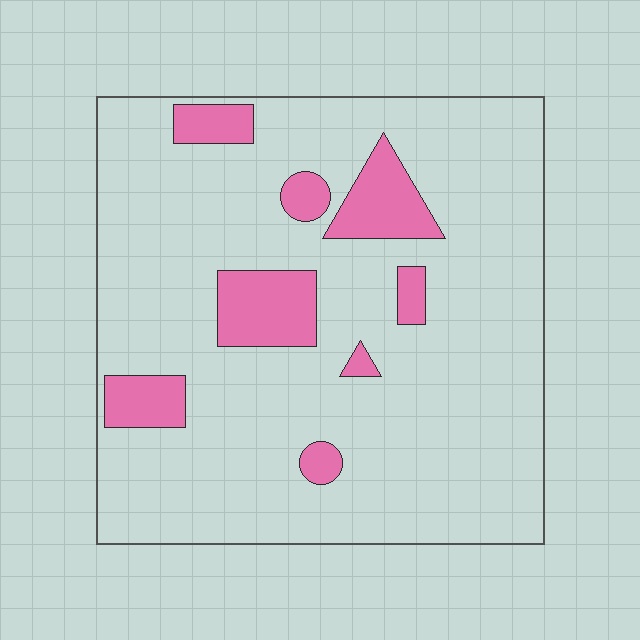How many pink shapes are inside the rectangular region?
8.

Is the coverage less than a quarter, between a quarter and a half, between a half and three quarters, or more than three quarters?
Less than a quarter.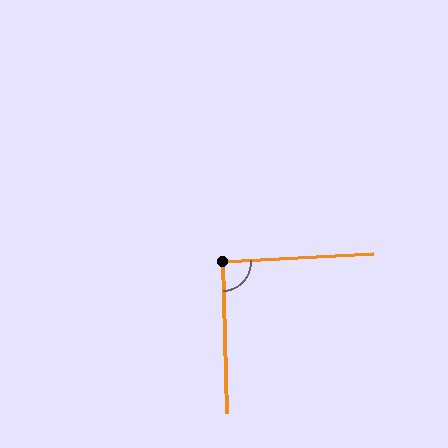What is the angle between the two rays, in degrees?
Approximately 91 degrees.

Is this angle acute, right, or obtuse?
It is approximately a right angle.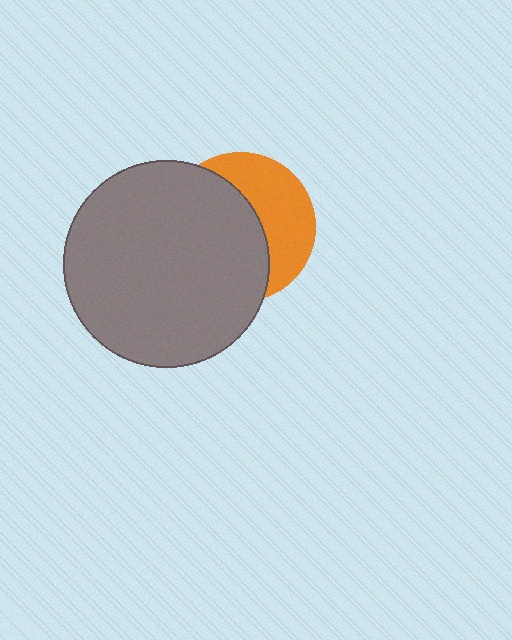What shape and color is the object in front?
The object in front is a gray circle.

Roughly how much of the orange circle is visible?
A small part of it is visible (roughly 41%).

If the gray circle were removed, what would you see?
You would see the complete orange circle.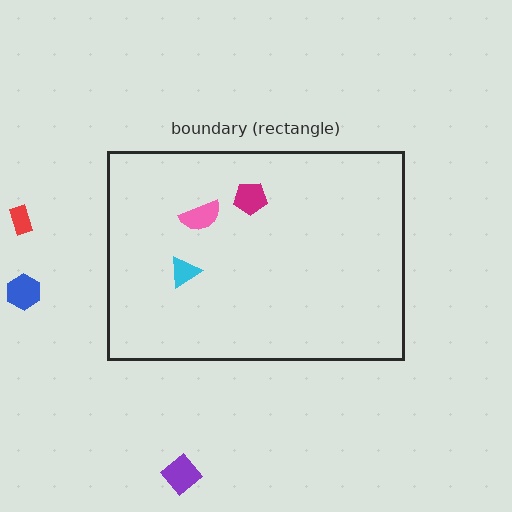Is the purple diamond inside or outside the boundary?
Outside.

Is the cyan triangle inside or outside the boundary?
Inside.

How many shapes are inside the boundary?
3 inside, 3 outside.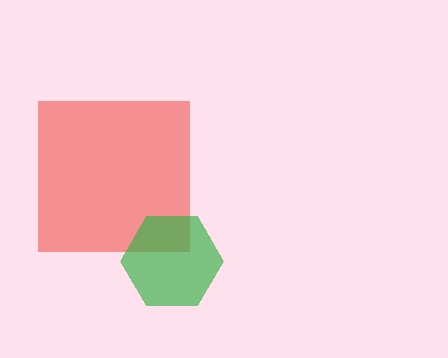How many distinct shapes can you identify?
There are 2 distinct shapes: a red square, a green hexagon.